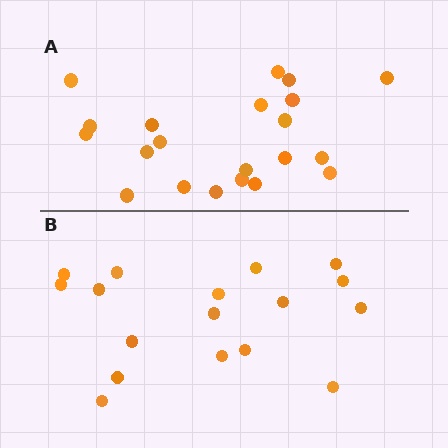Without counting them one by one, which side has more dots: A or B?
Region A (the top region) has more dots.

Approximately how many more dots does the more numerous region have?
Region A has about 4 more dots than region B.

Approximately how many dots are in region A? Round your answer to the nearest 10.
About 20 dots. (The exact count is 21, which rounds to 20.)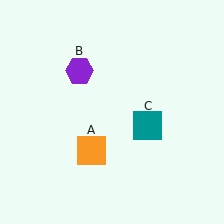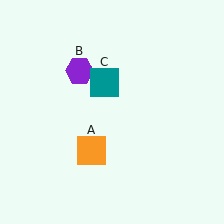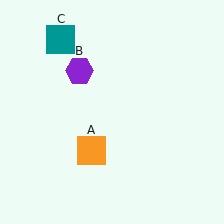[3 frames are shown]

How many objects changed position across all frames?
1 object changed position: teal square (object C).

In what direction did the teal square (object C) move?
The teal square (object C) moved up and to the left.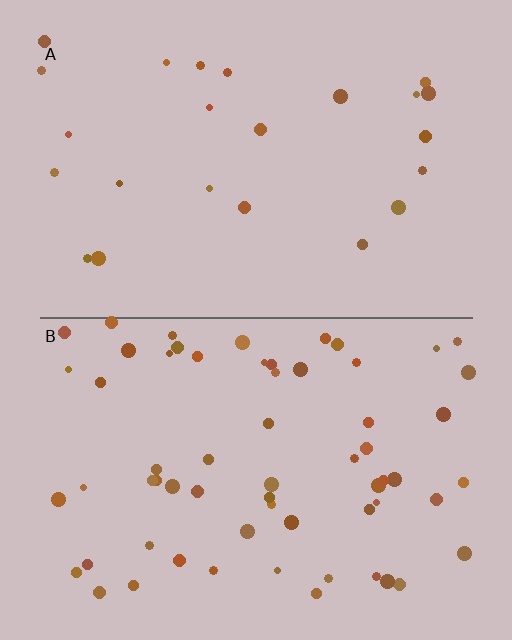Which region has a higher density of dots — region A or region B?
B (the bottom).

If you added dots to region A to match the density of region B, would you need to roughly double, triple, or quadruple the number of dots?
Approximately triple.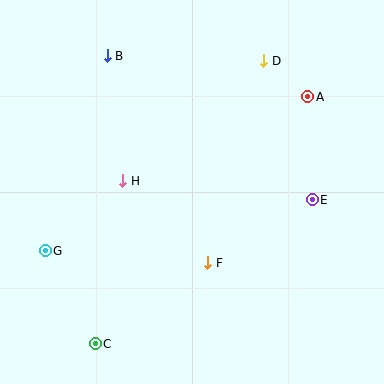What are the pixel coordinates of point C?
Point C is at (95, 344).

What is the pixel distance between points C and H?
The distance between C and H is 165 pixels.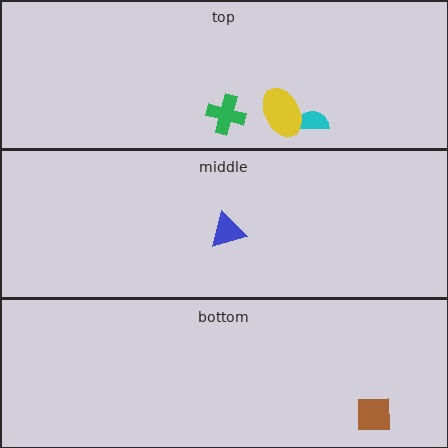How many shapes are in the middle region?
1.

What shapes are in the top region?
The green cross, the cyan semicircle, the yellow ellipse.